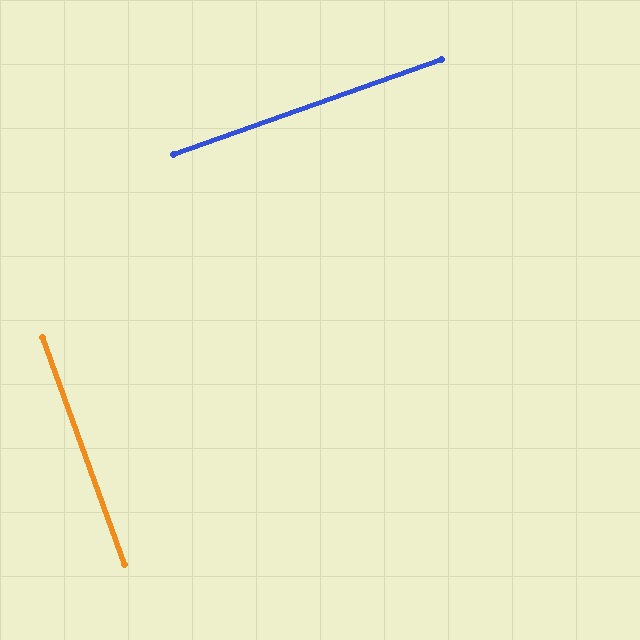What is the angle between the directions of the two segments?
Approximately 90 degrees.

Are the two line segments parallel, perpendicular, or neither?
Perpendicular — they meet at approximately 90°.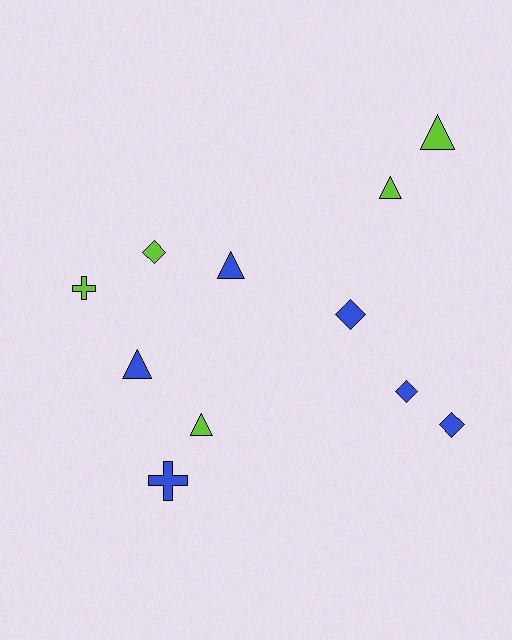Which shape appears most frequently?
Triangle, with 5 objects.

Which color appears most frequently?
Blue, with 6 objects.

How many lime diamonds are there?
There is 1 lime diamond.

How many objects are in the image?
There are 11 objects.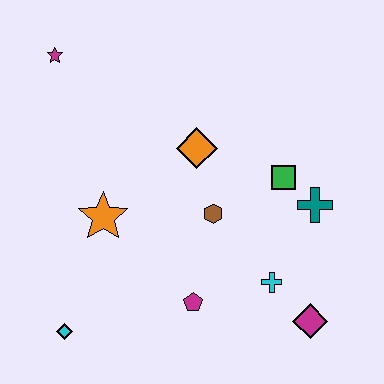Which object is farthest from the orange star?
The magenta diamond is farthest from the orange star.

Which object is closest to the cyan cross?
The magenta diamond is closest to the cyan cross.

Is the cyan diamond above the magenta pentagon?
No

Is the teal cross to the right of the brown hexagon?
Yes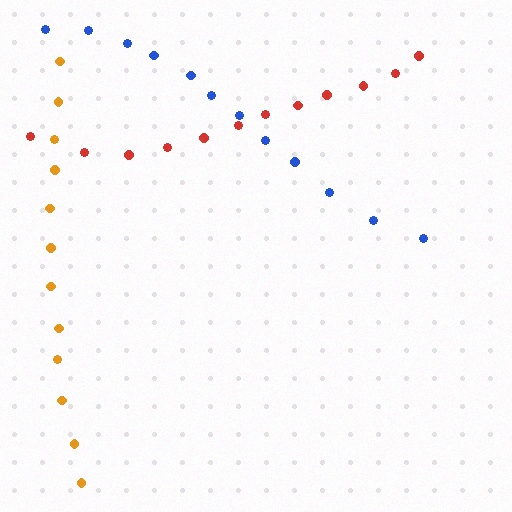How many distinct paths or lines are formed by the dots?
There are 3 distinct paths.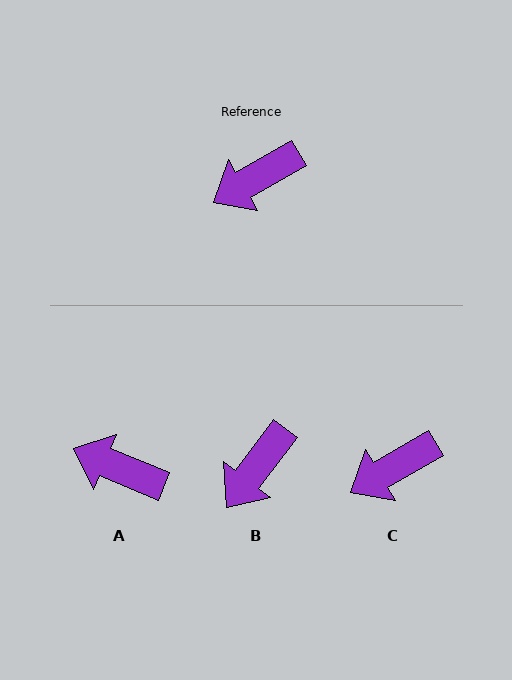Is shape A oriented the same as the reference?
No, it is off by about 52 degrees.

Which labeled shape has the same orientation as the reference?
C.